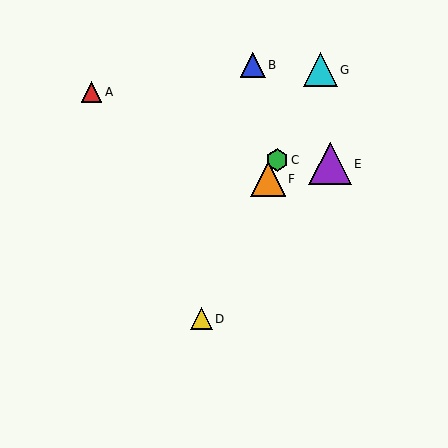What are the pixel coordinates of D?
Object D is at (201, 319).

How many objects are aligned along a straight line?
4 objects (C, D, F, G) are aligned along a straight line.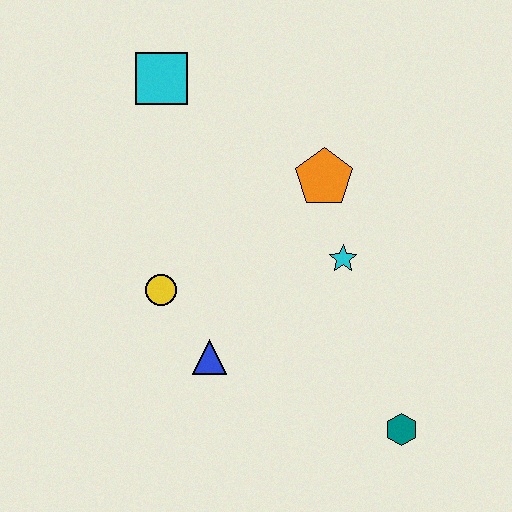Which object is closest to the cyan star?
The orange pentagon is closest to the cyan star.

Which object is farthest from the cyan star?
The cyan square is farthest from the cyan star.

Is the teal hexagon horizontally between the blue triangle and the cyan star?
No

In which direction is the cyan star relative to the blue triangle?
The cyan star is to the right of the blue triangle.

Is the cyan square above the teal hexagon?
Yes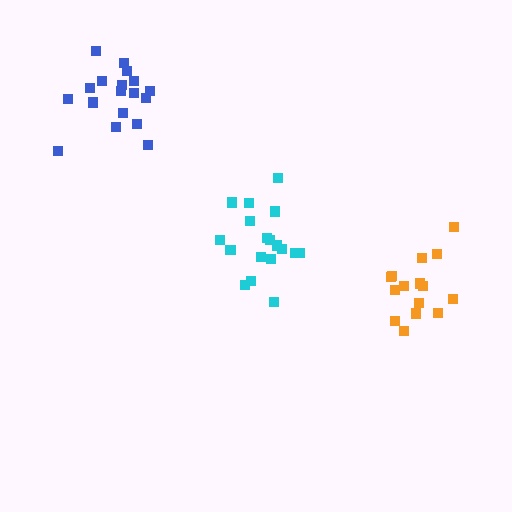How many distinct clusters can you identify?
There are 3 distinct clusters.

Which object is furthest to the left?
The blue cluster is leftmost.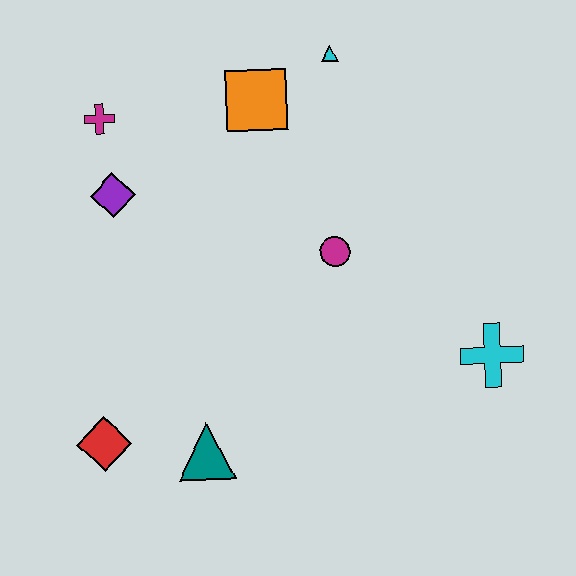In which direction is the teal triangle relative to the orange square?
The teal triangle is below the orange square.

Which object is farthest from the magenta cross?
The cyan cross is farthest from the magenta cross.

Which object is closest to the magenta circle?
The orange square is closest to the magenta circle.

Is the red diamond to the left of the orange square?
Yes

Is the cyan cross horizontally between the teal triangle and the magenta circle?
No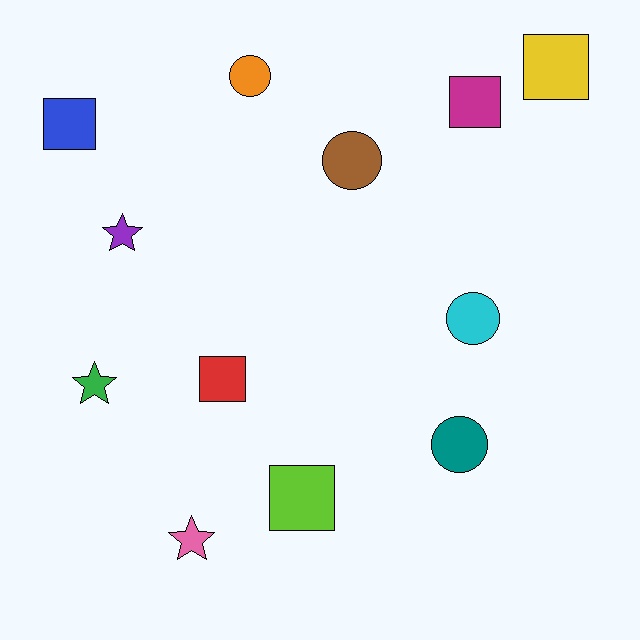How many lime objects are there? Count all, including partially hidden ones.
There is 1 lime object.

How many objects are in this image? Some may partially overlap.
There are 12 objects.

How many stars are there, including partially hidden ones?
There are 3 stars.